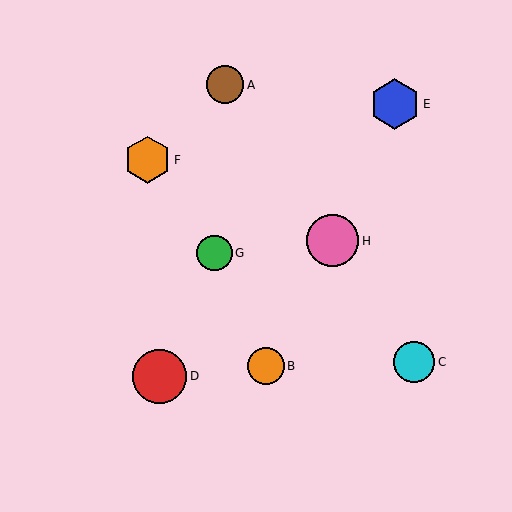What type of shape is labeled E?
Shape E is a blue hexagon.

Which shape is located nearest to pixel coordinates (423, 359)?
The cyan circle (labeled C) at (414, 362) is nearest to that location.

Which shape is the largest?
The red circle (labeled D) is the largest.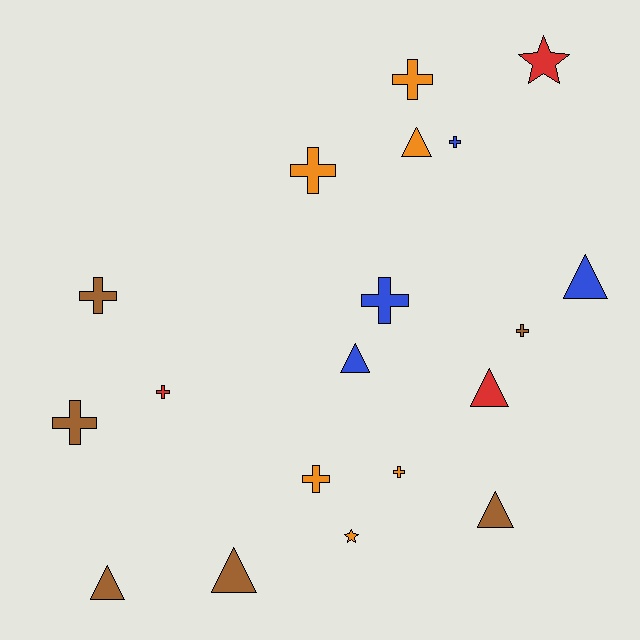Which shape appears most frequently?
Cross, with 10 objects.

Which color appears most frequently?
Orange, with 6 objects.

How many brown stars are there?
There are no brown stars.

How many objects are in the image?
There are 19 objects.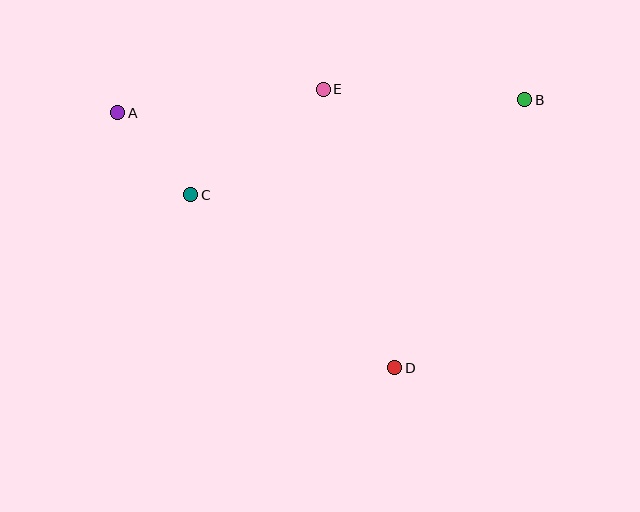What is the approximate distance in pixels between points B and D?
The distance between B and D is approximately 298 pixels.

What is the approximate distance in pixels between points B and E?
The distance between B and E is approximately 202 pixels.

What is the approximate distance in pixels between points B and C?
The distance between B and C is approximately 347 pixels.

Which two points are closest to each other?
Points A and C are closest to each other.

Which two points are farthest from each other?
Points A and B are farthest from each other.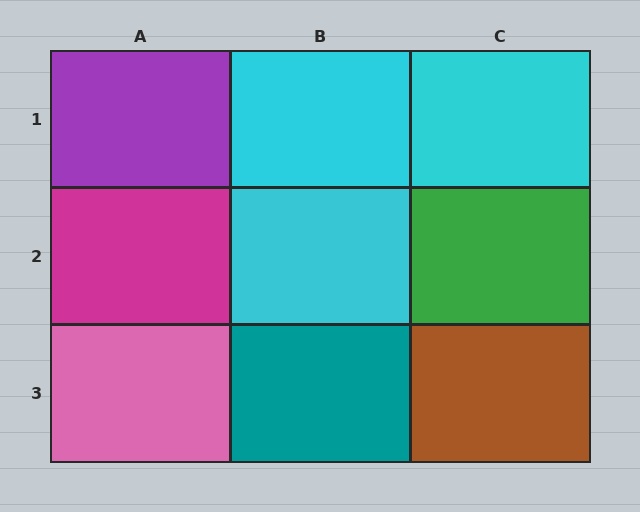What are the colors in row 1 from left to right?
Purple, cyan, cyan.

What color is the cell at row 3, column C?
Brown.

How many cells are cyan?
3 cells are cyan.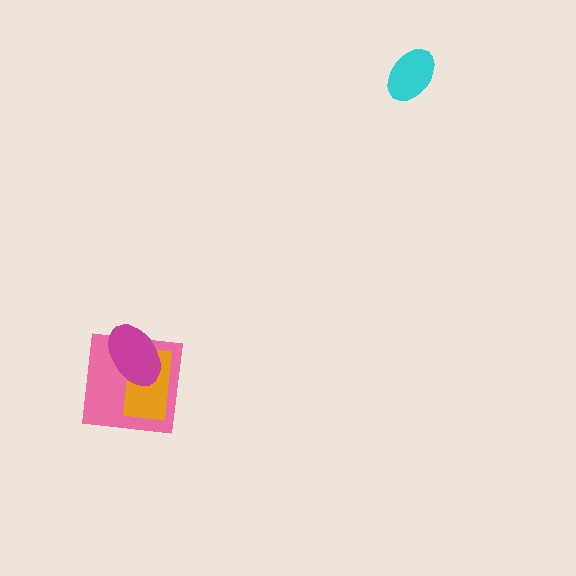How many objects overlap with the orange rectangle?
2 objects overlap with the orange rectangle.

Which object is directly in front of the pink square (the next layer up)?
The orange rectangle is directly in front of the pink square.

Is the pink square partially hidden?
Yes, it is partially covered by another shape.